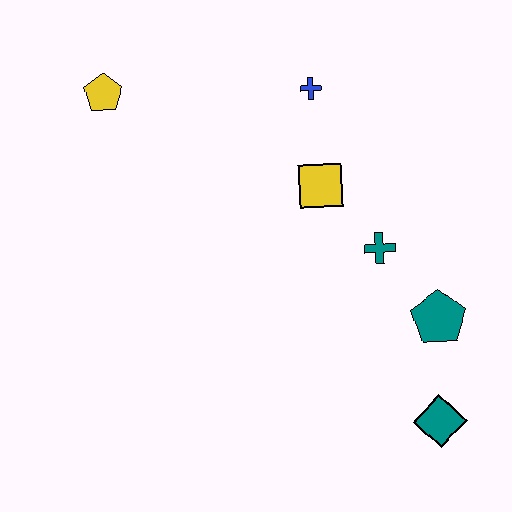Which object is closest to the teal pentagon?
The teal cross is closest to the teal pentagon.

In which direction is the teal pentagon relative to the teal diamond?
The teal pentagon is above the teal diamond.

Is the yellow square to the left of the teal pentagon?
Yes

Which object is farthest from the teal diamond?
The yellow pentagon is farthest from the teal diamond.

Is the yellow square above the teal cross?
Yes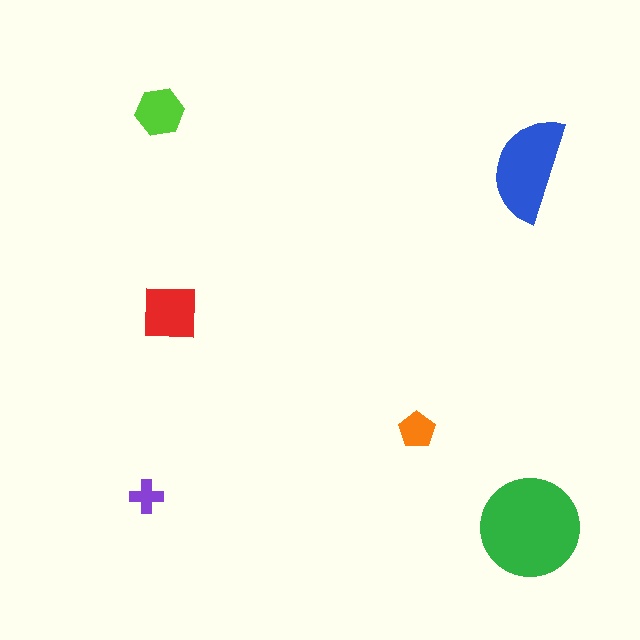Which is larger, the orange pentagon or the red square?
The red square.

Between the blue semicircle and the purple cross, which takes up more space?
The blue semicircle.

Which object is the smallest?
The purple cross.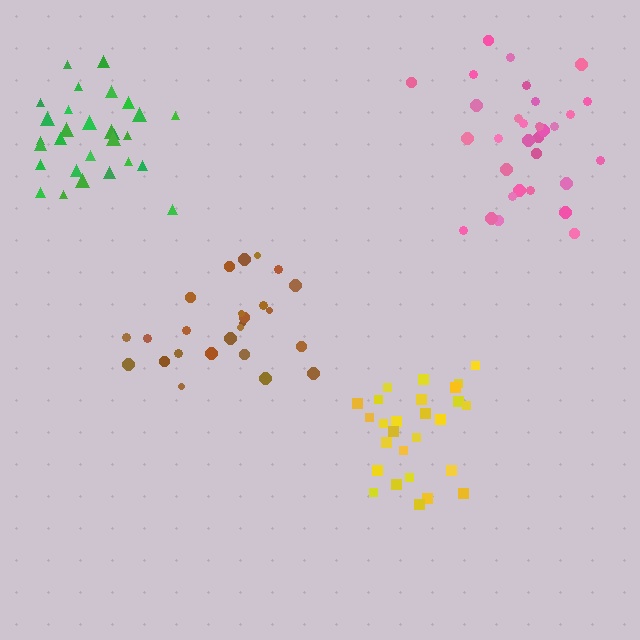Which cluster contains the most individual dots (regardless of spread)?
Pink (31).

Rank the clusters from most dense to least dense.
green, yellow, pink, brown.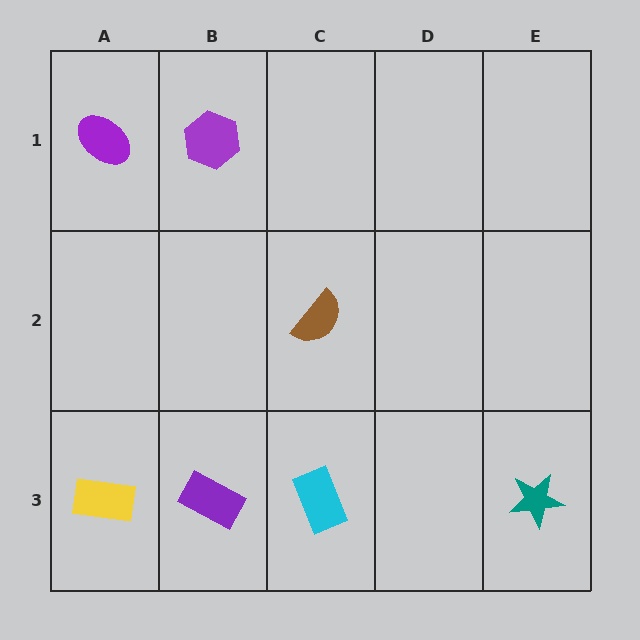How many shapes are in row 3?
4 shapes.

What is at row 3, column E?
A teal star.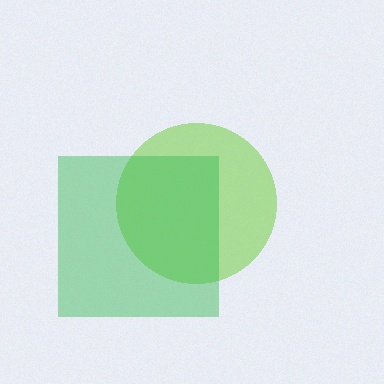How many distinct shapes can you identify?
There are 2 distinct shapes: a lime circle, a green square.